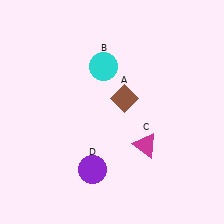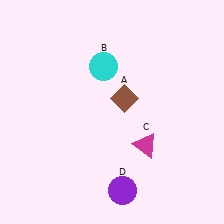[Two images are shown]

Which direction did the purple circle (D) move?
The purple circle (D) moved right.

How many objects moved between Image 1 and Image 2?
1 object moved between the two images.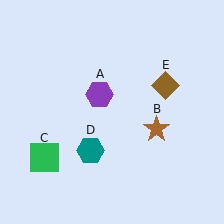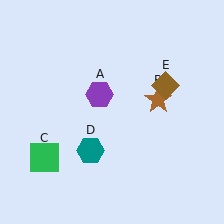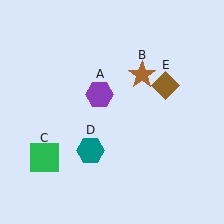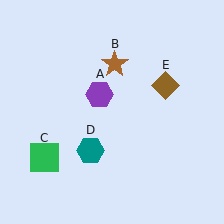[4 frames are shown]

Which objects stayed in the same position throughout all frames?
Purple hexagon (object A) and green square (object C) and teal hexagon (object D) and brown diamond (object E) remained stationary.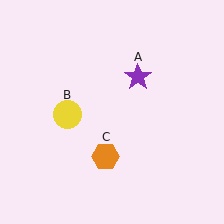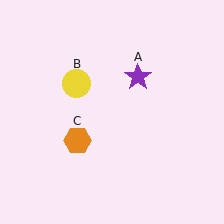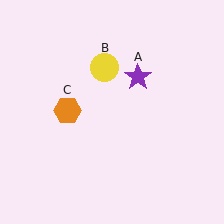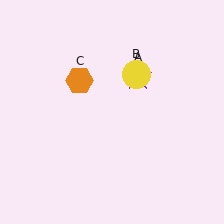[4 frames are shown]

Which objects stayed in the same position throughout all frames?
Purple star (object A) remained stationary.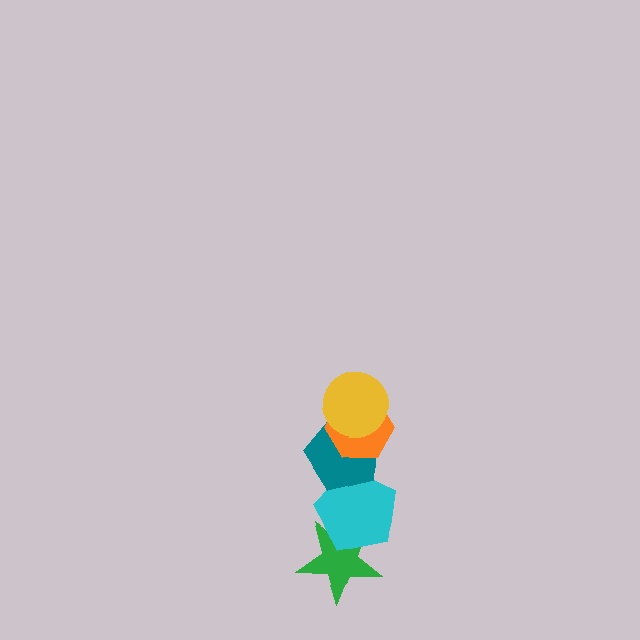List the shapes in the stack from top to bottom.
From top to bottom: the yellow circle, the orange hexagon, the teal pentagon, the cyan pentagon, the green star.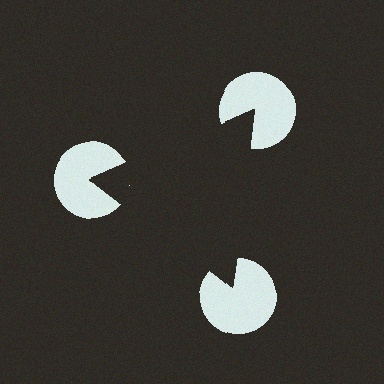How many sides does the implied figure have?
3 sides.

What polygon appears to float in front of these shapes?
An illusory triangle — its edges are inferred from the aligned wedge cuts in the pac-man discs, not physically drawn.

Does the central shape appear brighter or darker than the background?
It typically appears slightly darker than the background, even though no actual brightness change is drawn.